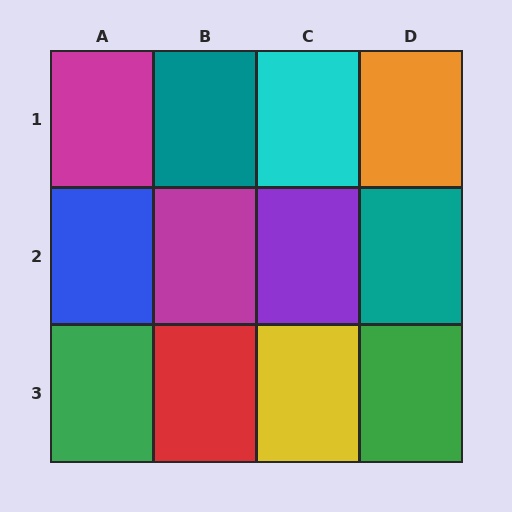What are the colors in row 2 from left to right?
Blue, magenta, purple, teal.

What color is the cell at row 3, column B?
Red.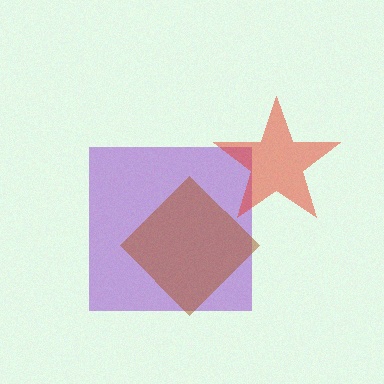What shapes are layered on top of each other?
The layered shapes are: a purple square, a red star, a brown diamond.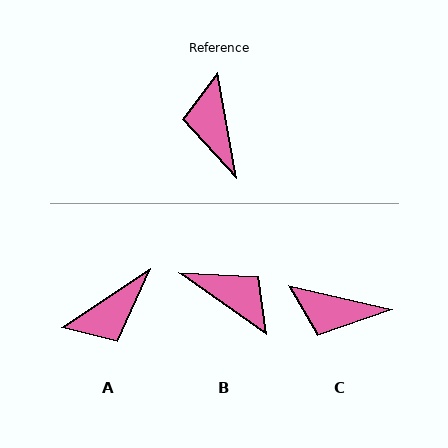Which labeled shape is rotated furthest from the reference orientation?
B, about 135 degrees away.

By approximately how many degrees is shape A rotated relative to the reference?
Approximately 113 degrees counter-clockwise.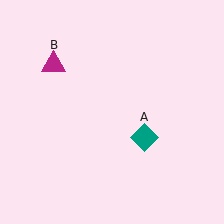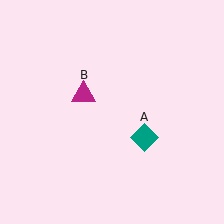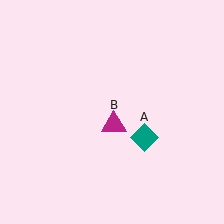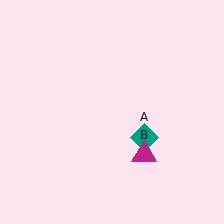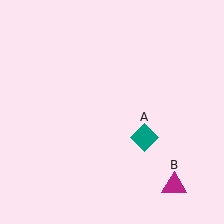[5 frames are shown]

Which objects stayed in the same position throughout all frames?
Teal diamond (object A) remained stationary.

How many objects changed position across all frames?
1 object changed position: magenta triangle (object B).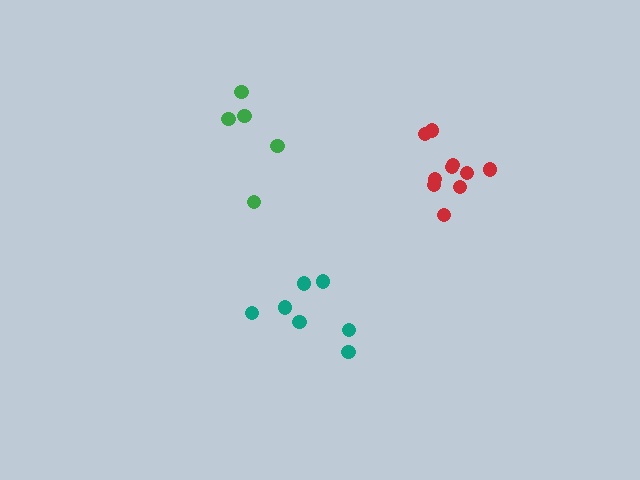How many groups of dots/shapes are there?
There are 3 groups.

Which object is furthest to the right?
The red cluster is rightmost.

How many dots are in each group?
Group 1: 10 dots, Group 2: 5 dots, Group 3: 7 dots (22 total).